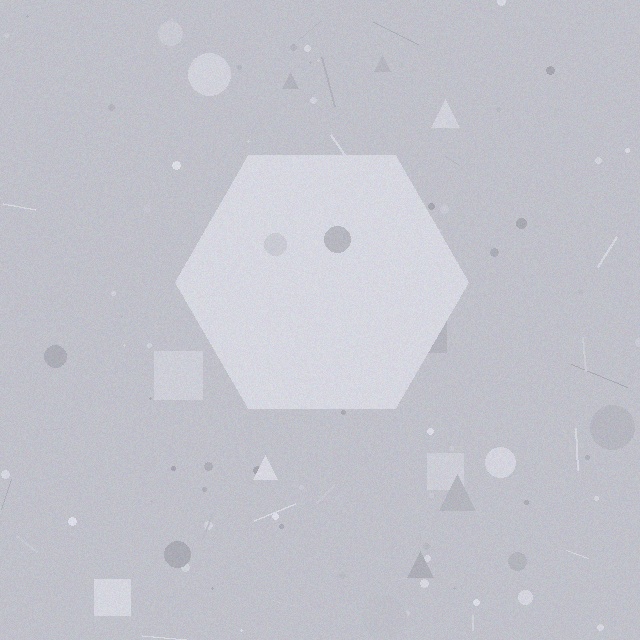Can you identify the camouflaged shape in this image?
The camouflaged shape is a hexagon.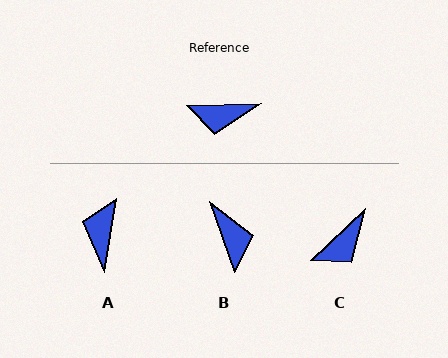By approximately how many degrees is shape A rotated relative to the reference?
Approximately 101 degrees clockwise.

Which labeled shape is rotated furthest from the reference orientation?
B, about 108 degrees away.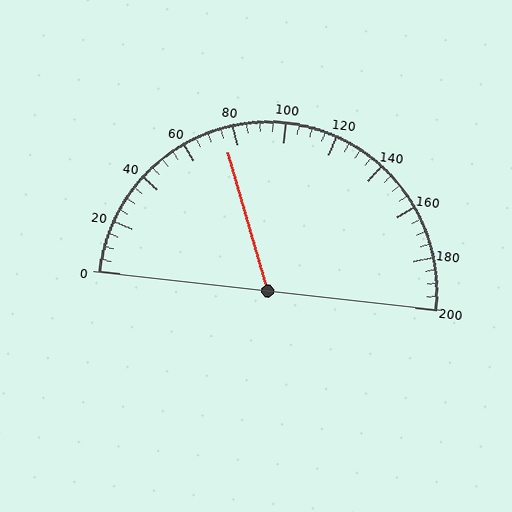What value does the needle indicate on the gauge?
The needle indicates approximately 75.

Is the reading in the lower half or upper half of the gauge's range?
The reading is in the lower half of the range (0 to 200).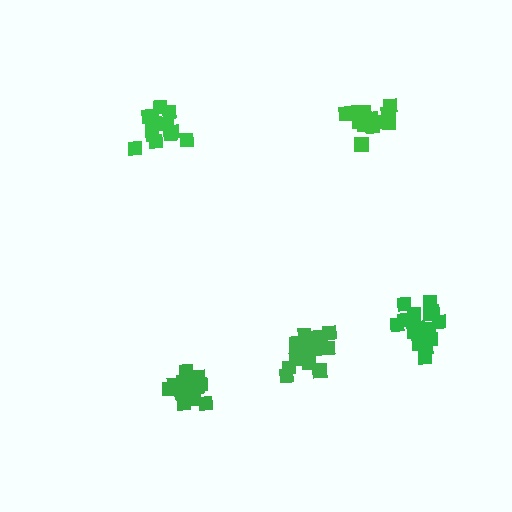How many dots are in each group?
Group 1: 15 dots, Group 2: 17 dots, Group 3: 19 dots, Group 4: 15 dots, Group 5: 15 dots (81 total).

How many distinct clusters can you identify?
There are 5 distinct clusters.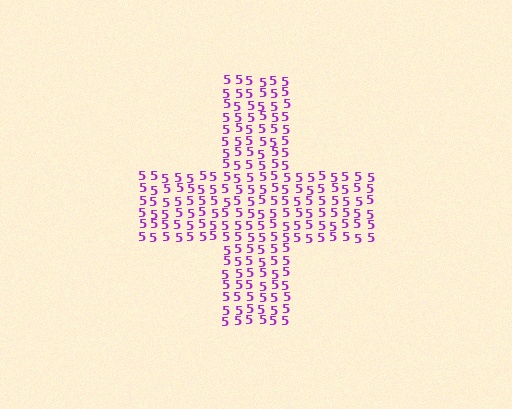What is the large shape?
The large shape is a cross.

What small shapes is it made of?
It is made of small digit 5's.